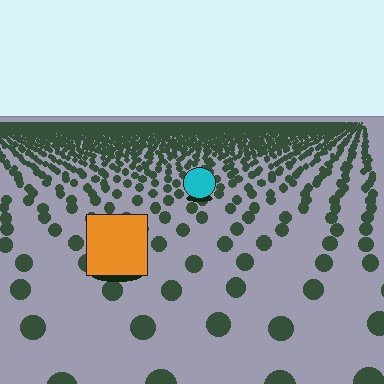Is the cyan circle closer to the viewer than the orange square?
No. The orange square is closer — you can tell from the texture gradient: the ground texture is coarser near it.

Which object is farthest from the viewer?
The cyan circle is farthest from the viewer. It appears smaller and the ground texture around it is denser.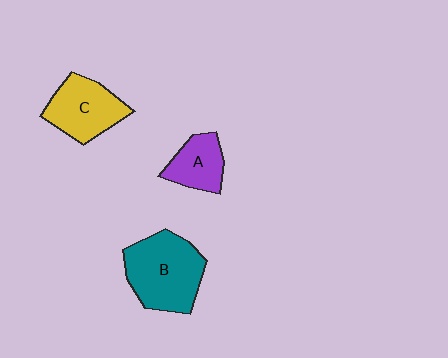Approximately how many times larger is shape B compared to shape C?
Approximately 1.3 times.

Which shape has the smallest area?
Shape A (purple).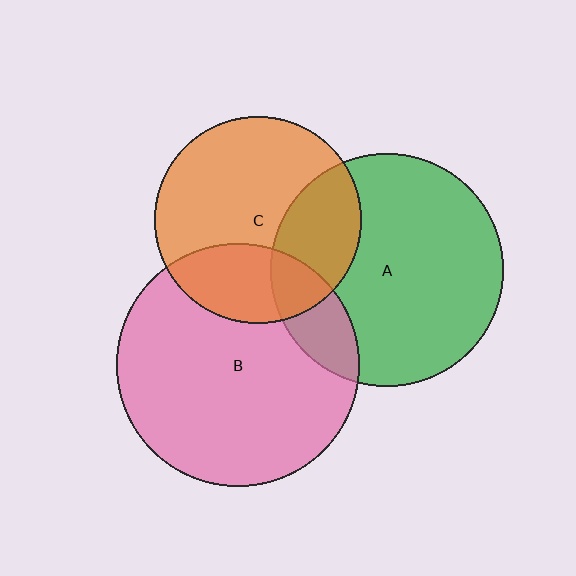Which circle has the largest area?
Circle B (pink).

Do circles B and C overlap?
Yes.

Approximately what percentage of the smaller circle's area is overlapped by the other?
Approximately 30%.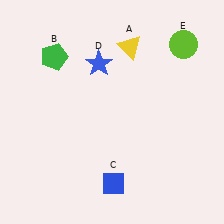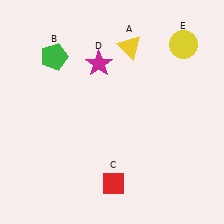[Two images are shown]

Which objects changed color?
C changed from blue to red. D changed from blue to magenta. E changed from lime to yellow.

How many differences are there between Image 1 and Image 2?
There are 3 differences between the two images.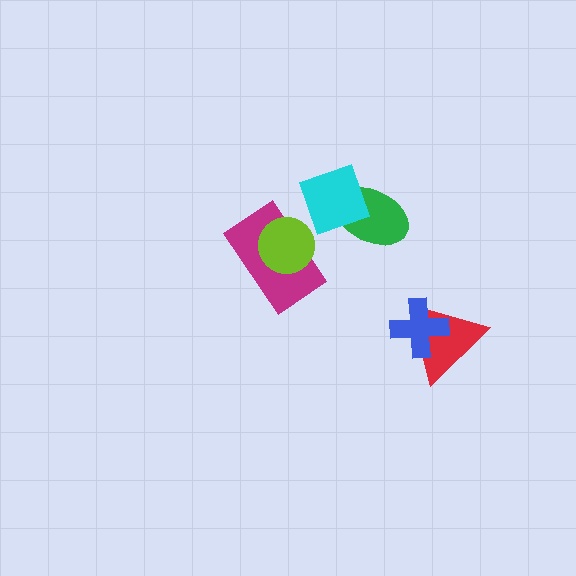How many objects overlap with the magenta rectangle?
1 object overlaps with the magenta rectangle.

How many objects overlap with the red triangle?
1 object overlaps with the red triangle.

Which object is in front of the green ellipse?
The cyan square is in front of the green ellipse.